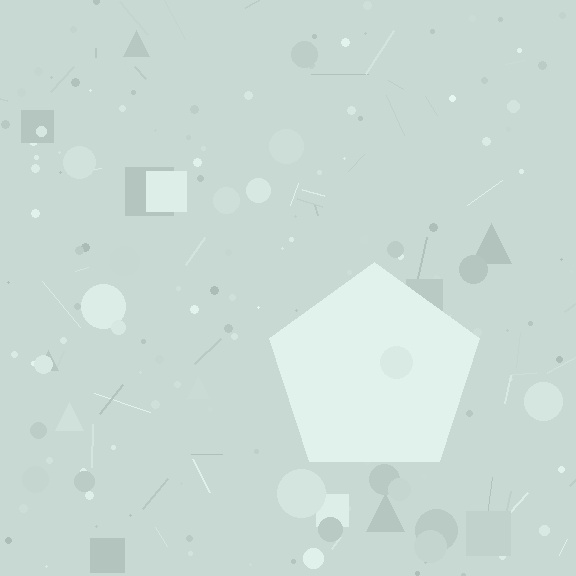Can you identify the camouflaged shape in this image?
The camouflaged shape is a pentagon.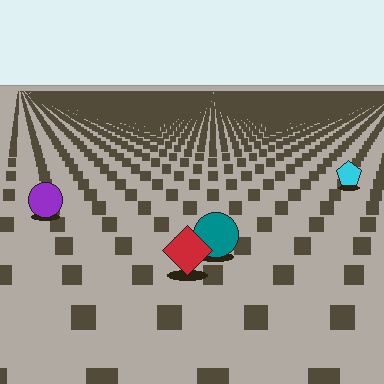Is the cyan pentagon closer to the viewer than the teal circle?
No. The teal circle is closer — you can tell from the texture gradient: the ground texture is coarser near it.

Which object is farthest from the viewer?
The cyan pentagon is farthest from the viewer. It appears smaller and the ground texture around it is denser.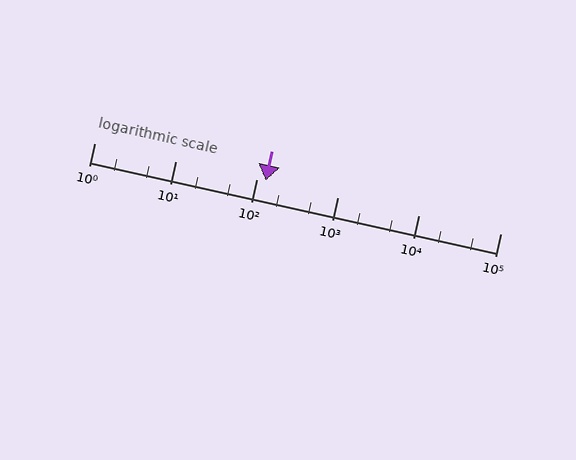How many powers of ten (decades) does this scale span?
The scale spans 5 decades, from 1 to 100000.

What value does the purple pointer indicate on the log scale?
The pointer indicates approximately 130.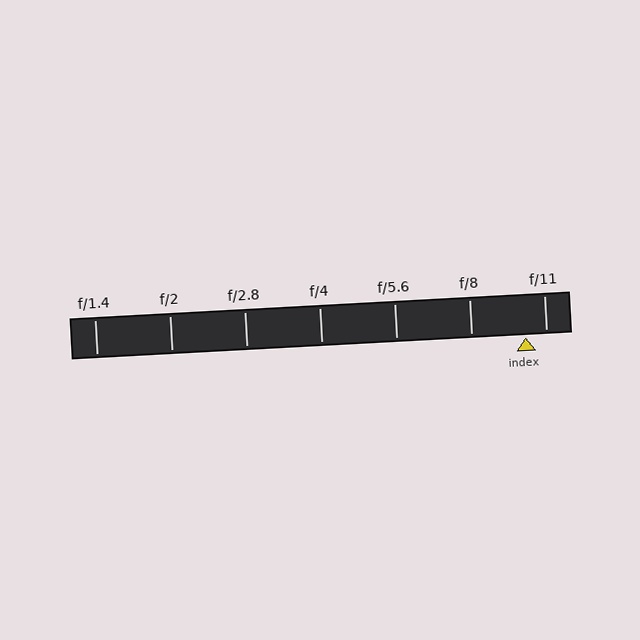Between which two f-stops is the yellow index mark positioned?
The index mark is between f/8 and f/11.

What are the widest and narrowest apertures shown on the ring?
The widest aperture shown is f/1.4 and the narrowest is f/11.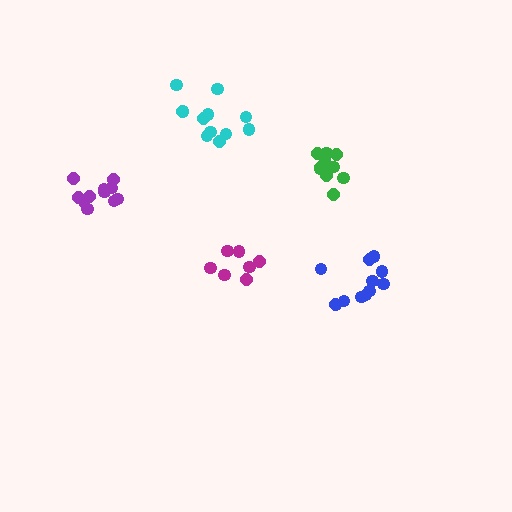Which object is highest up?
The cyan cluster is topmost.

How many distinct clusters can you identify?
There are 5 distinct clusters.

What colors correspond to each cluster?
The clusters are colored: green, cyan, magenta, blue, purple.